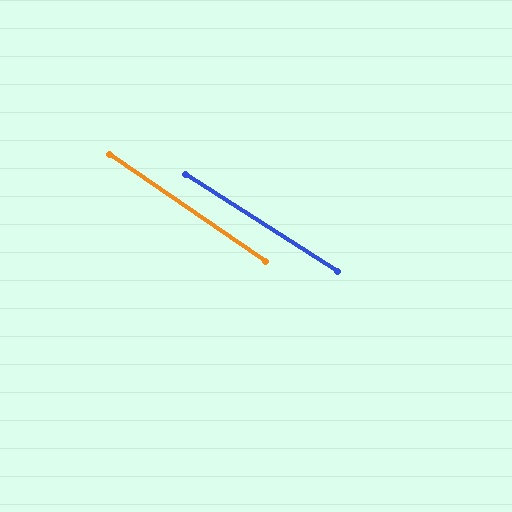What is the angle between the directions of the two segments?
Approximately 2 degrees.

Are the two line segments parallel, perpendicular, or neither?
Parallel — their directions differ by only 1.8°.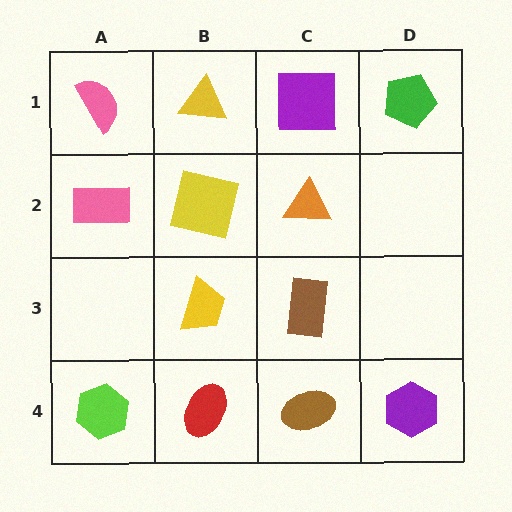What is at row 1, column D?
A green pentagon.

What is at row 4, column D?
A purple hexagon.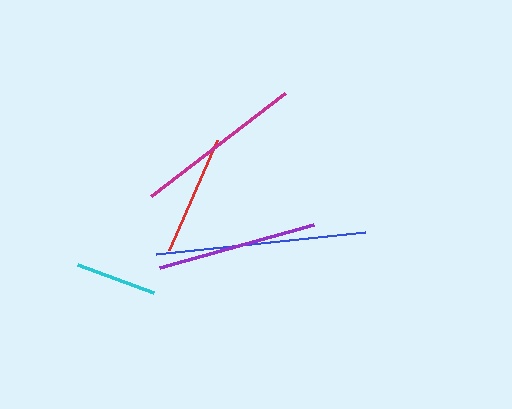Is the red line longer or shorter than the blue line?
The blue line is longer than the red line.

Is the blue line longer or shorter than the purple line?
The blue line is longer than the purple line.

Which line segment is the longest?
The blue line is the longest at approximately 210 pixels.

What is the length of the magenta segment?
The magenta segment is approximately 169 pixels long.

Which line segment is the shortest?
The cyan line is the shortest at approximately 81 pixels.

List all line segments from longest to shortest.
From longest to shortest: blue, magenta, purple, red, cyan.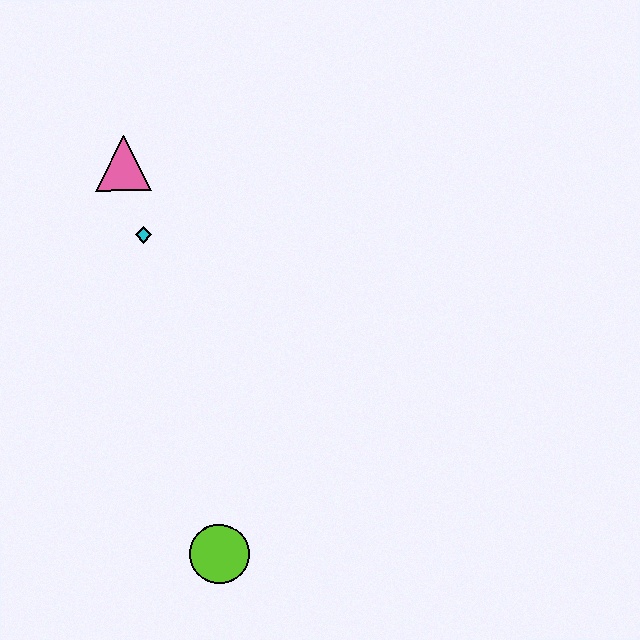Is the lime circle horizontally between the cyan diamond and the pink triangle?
No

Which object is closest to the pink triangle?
The cyan diamond is closest to the pink triangle.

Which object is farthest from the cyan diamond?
The lime circle is farthest from the cyan diamond.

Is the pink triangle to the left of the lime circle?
Yes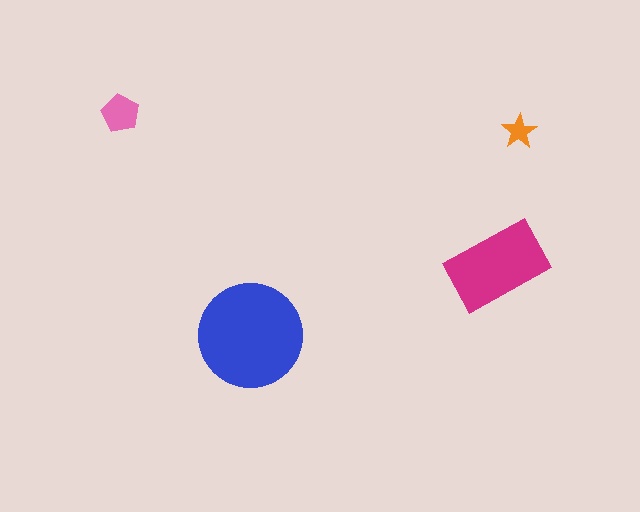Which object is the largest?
The blue circle.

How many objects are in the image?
There are 4 objects in the image.